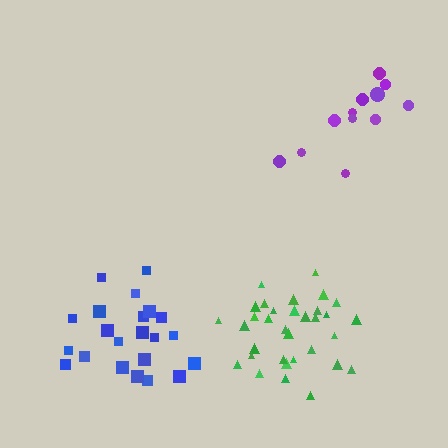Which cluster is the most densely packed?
Green.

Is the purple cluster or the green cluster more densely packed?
Green.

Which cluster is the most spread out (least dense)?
Purple.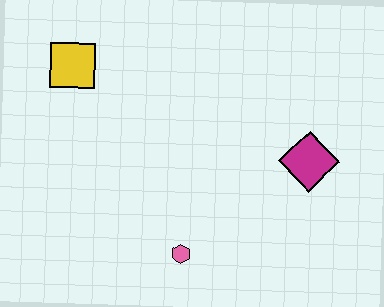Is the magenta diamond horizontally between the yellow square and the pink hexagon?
No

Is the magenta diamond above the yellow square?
No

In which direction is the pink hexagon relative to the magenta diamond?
The pink hexagon is to the left of the magenta diamond.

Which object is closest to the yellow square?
The pink hexagon is closest to the yellow square.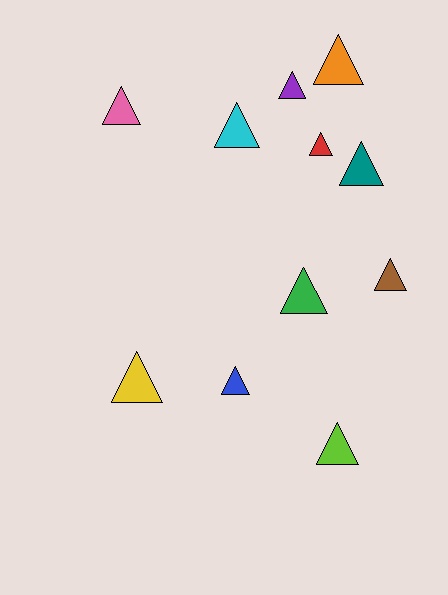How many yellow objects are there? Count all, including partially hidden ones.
There is 1 yellow object.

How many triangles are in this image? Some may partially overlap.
There are 11 triangles.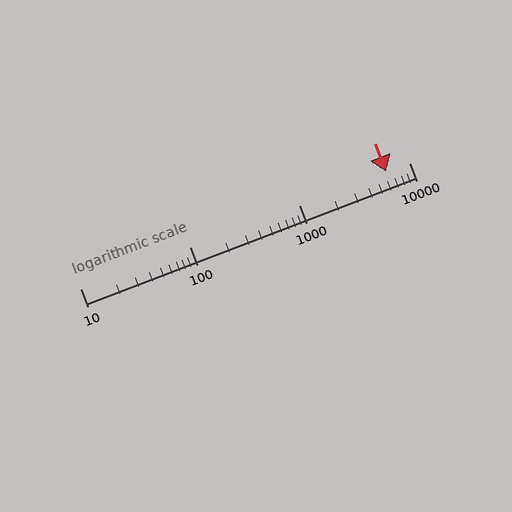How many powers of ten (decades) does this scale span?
The scale spans 3 decades, from 10 to 10000.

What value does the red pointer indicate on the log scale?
The pointer indicates approximately 6200.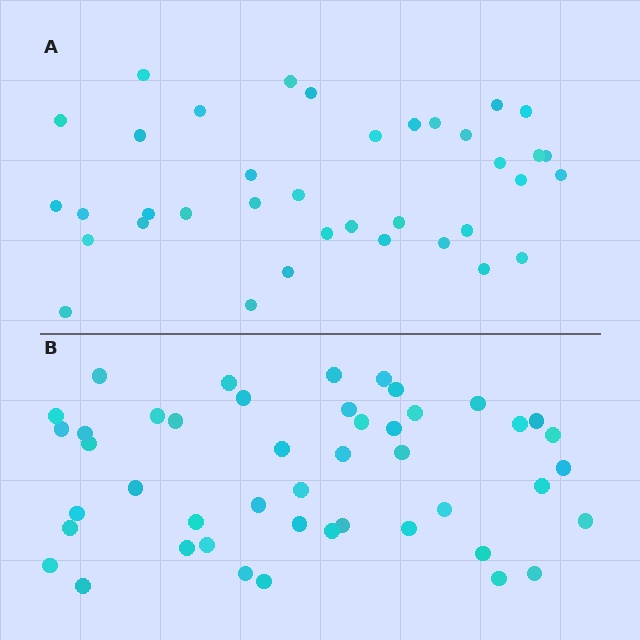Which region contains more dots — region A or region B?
Region B (the bottom region) has more dots.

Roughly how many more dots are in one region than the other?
Region B has roughly 8 or so more dots than region A.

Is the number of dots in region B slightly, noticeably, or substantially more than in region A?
Region B has only slightly more — the two regions are fairly close. The ratio is roughly 1.2 to 1.